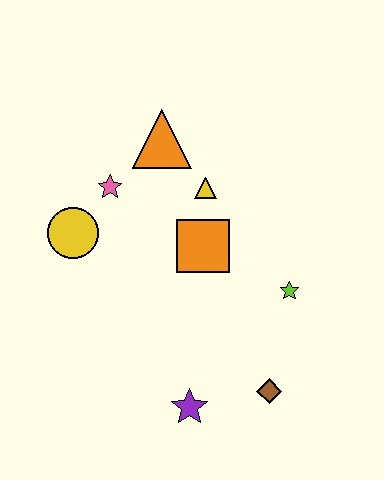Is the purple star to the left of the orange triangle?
No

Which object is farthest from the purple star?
The orange triangle is farthest from the purple star.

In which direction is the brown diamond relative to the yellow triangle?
The brown diamond is below the yellow triangle.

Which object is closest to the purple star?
The brown diamond is closest to the purple star.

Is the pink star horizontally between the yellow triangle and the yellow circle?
Yes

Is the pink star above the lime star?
Yes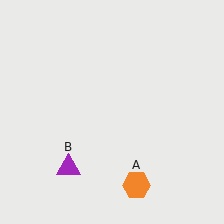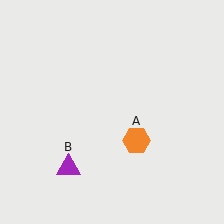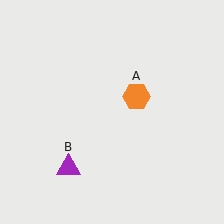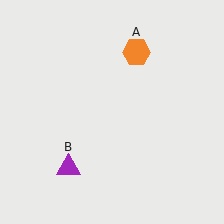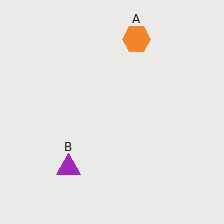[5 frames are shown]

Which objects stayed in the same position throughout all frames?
Purple triangle (object B) remained stationary.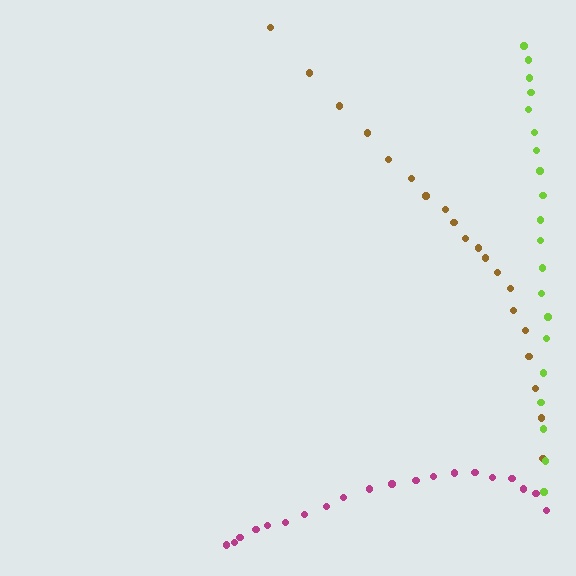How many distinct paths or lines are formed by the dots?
There are 3 distinct paths.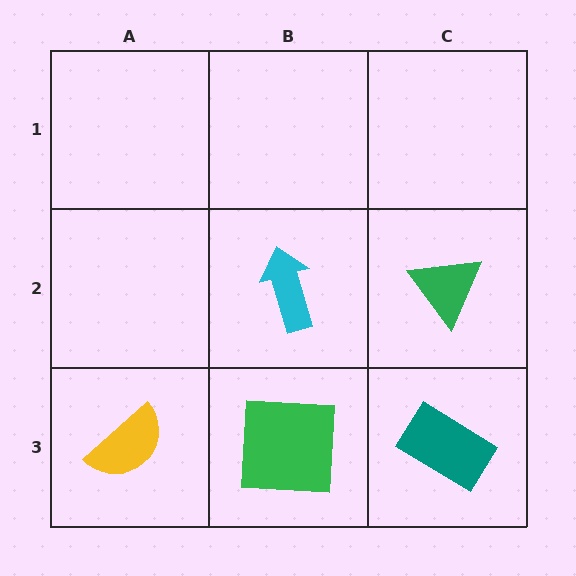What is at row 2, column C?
A green triangle.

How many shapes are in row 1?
0 shapes.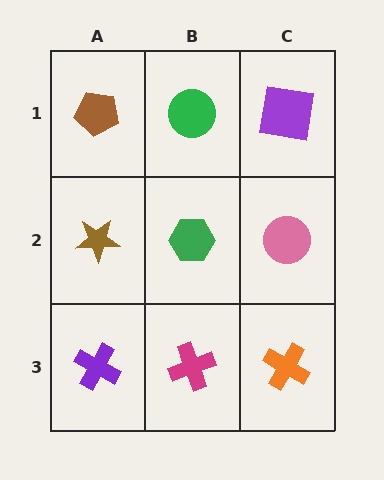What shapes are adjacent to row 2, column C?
A purple square (row 1, column C), an orange cross (row 3, column C), a green hexagon (row 2, column B).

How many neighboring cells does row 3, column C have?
2.